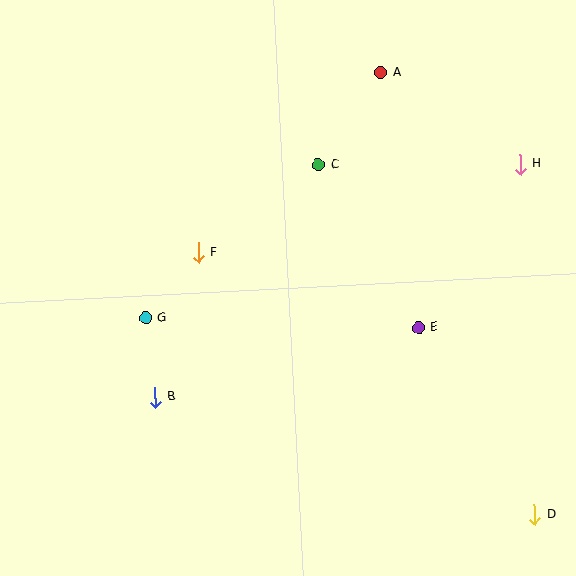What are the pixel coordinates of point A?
Point A is at (381, 73).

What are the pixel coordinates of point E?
Point E is at (418, 328).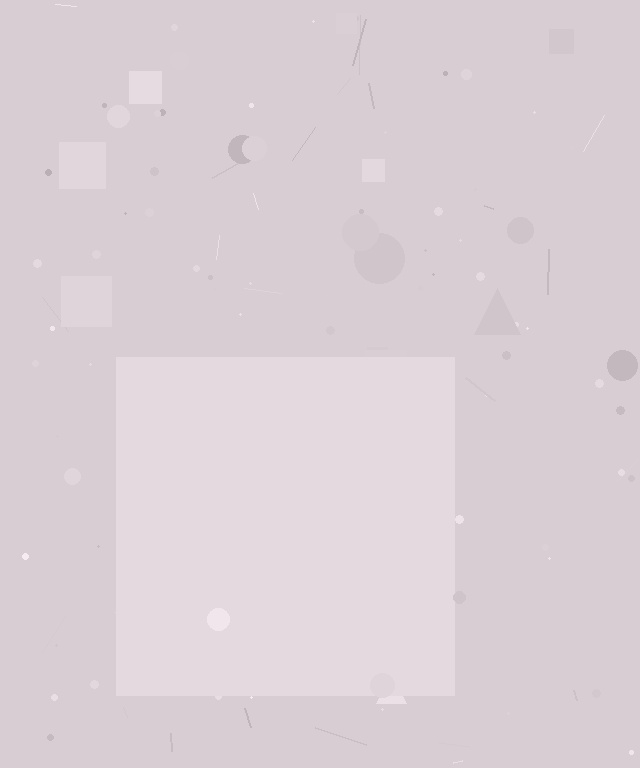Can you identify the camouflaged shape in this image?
The camouflaged shape is a square.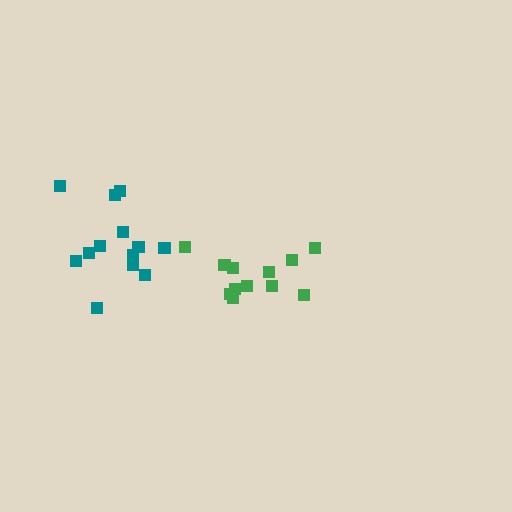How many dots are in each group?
Group 1: 13 dots, Group 2: 12 dots (25 total).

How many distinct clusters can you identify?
There are 2 distinct clusters.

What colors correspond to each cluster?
The clusters are colored: teal, green.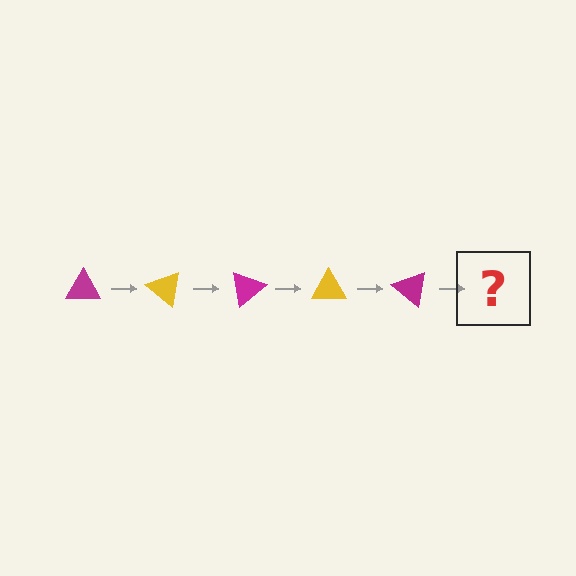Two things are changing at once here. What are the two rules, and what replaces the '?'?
The two rules are that it rotates 40 degrees each step and the color cycles through magenta and yellow. The '?' should be a yellow triangle, rotated 200 degrees from the start.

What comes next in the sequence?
The next element should be a yellow triangle, rotated 200 degrees from the start.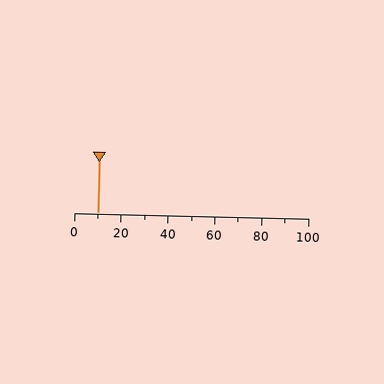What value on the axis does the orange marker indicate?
The marker indicates approximately 10.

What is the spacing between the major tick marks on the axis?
The major ticks are spaced 20 apart.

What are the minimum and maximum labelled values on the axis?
The axis runs from 0 to 100.